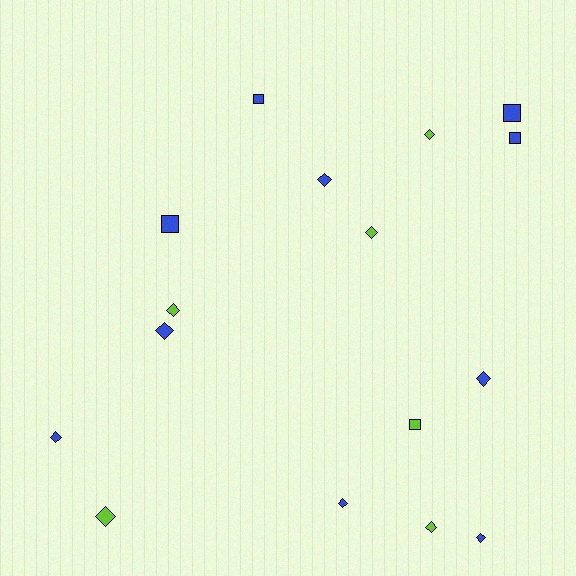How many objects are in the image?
There are 16 objects.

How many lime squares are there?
There is 1 lime square.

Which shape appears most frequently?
Diamond, with 11 objects.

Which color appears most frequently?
Blue, with 10 objects.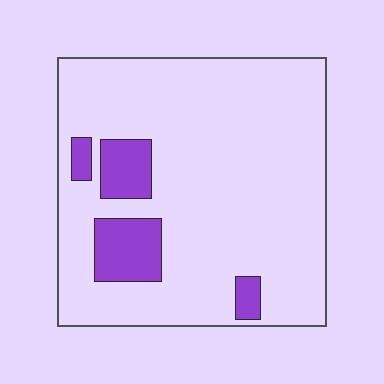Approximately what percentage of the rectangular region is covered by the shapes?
Approximately 15%.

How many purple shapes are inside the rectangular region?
4.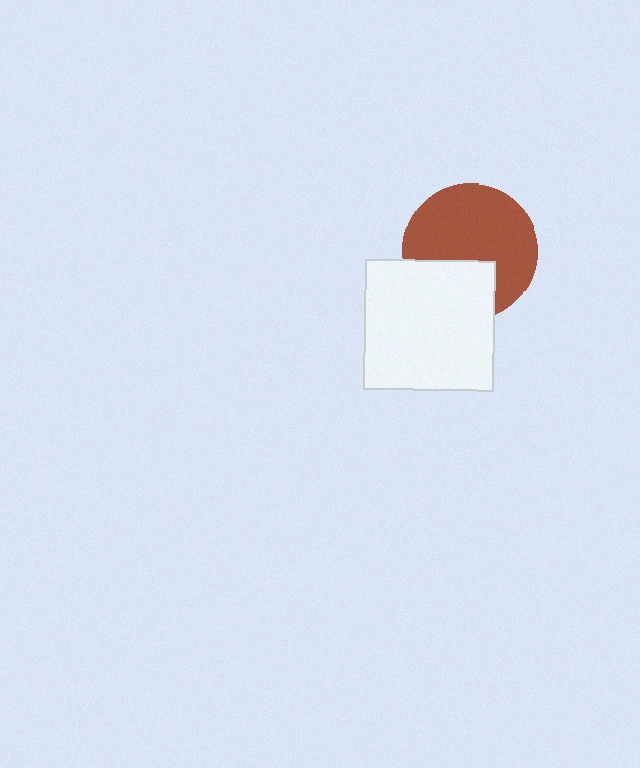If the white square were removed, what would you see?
You would see the complete brown circle.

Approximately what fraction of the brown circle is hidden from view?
Roughly 31% of the brown circle is hidden behind the white square.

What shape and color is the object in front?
The object in front is a white square.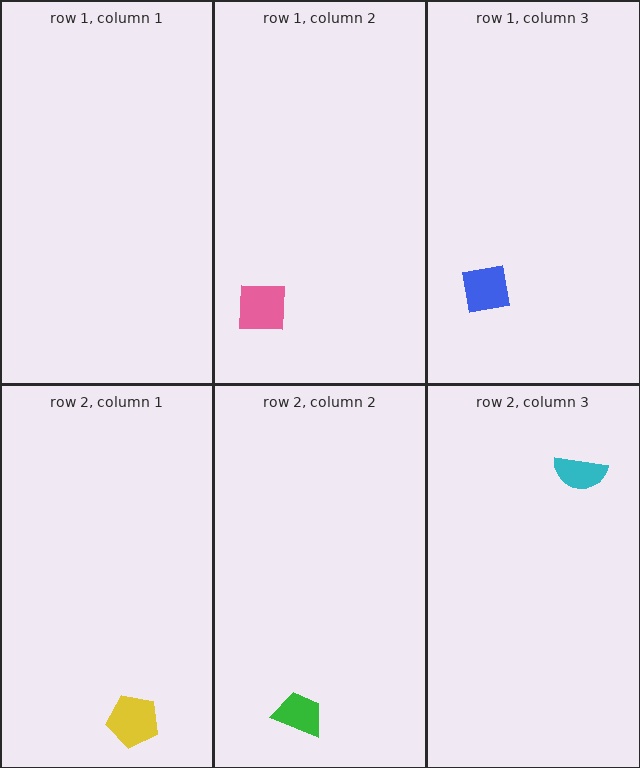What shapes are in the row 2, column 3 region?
The cyan semicircle.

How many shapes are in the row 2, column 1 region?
1.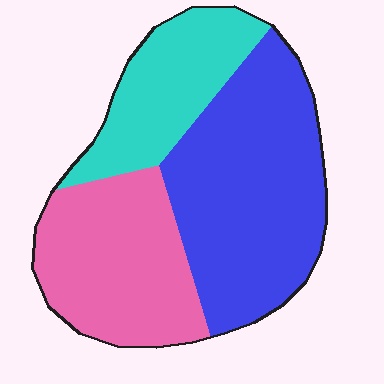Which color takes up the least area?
Cyan, at roughly 25%.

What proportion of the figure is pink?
Pink covers 32% of the figure.